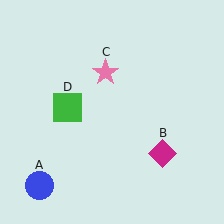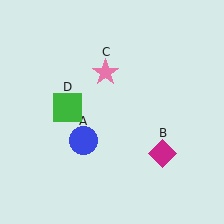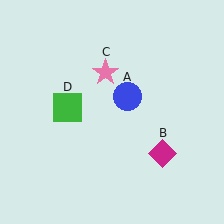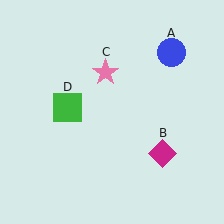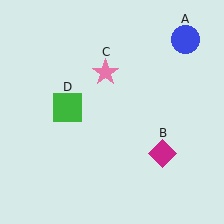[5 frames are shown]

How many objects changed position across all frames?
1 object changed position: blue circle (object A).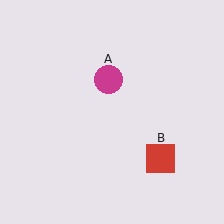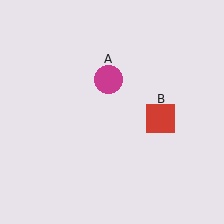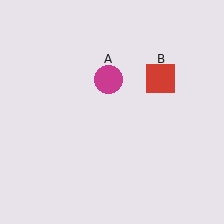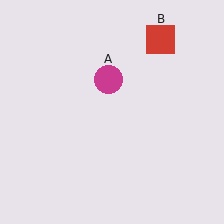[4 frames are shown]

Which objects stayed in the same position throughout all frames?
Magenta circle (object A) remained stationary.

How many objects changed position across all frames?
1 object changed position: red square (object B).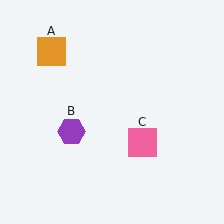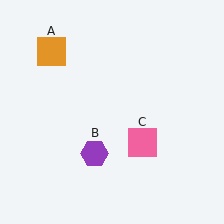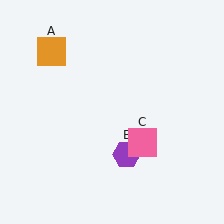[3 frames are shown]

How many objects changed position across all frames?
1 object changed position: purple hexagon (object B).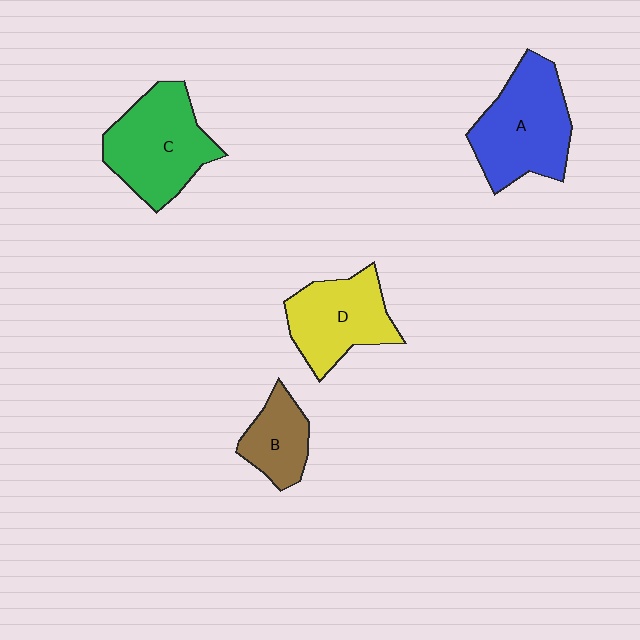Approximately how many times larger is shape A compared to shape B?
Approximately 2.0 times.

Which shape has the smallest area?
Shape B (brown).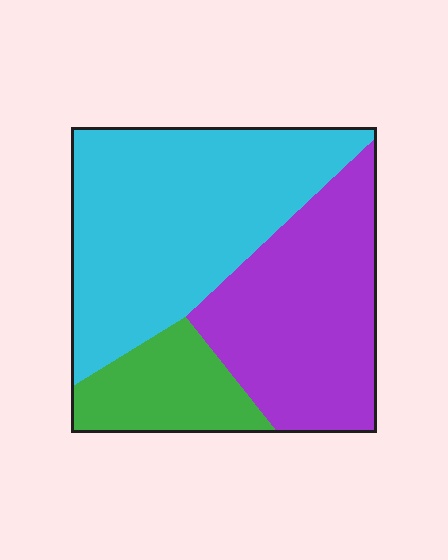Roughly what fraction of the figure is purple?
Purple covers around 35% of the figure.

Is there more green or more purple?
Purple.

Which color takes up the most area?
Cyan, at roughly 50%.